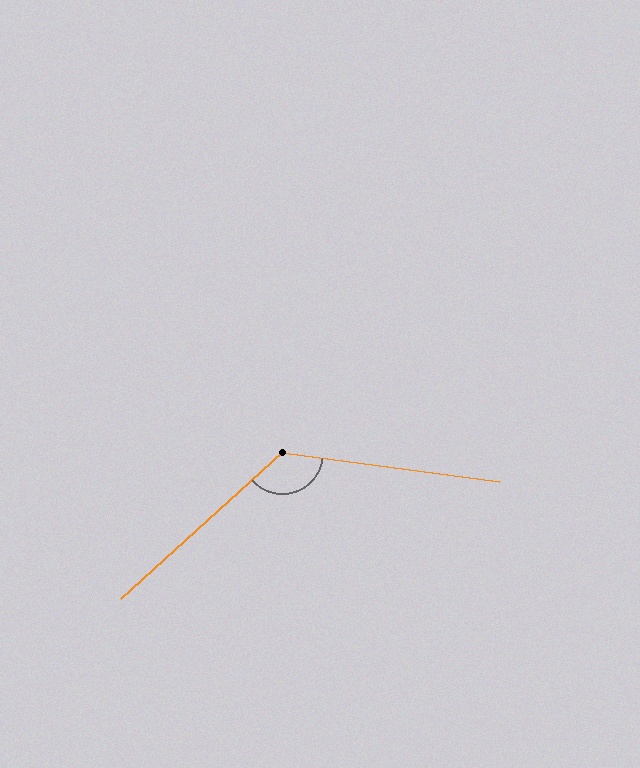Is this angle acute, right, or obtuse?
It is obtuse.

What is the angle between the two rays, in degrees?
Approximately 130 degrees.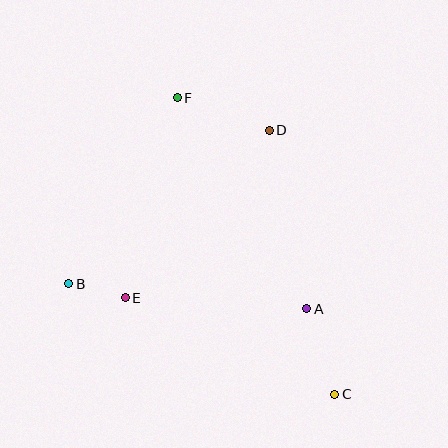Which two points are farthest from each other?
Points C and F are farthest from each other.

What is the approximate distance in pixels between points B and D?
The distance between B and D is approximately 252 pixels.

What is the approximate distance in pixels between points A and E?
The distance between A and E is approximately 182 pixels.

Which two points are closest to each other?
Points B and E are closest to each other.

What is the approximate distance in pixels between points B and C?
The distance between B and C is approximately 288 pixels.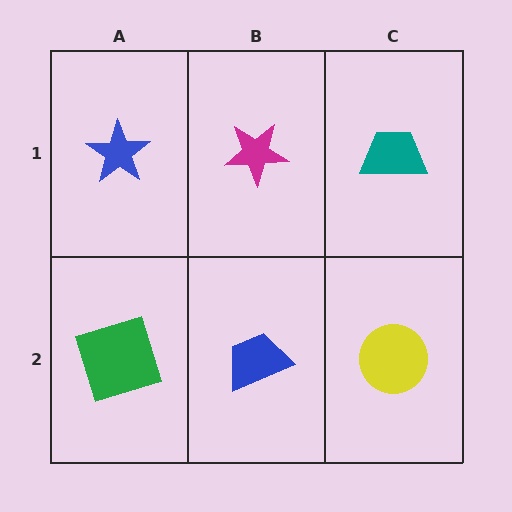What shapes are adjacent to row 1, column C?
A yellow circle (row 2, column C), a magenta star (row 1, column B).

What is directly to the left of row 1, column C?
A magenta star.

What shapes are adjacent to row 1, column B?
A blue trapezoid (row 2, column B), a blue star (row 1, column A), a teal trapezoid (row 1, column C).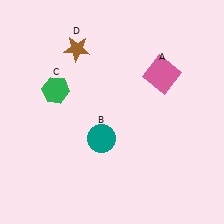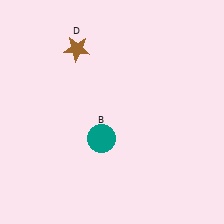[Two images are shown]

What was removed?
The green hexagon (C), the pink square (A) were removed in Image 2.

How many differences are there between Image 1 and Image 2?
There are 2 differences between the two images.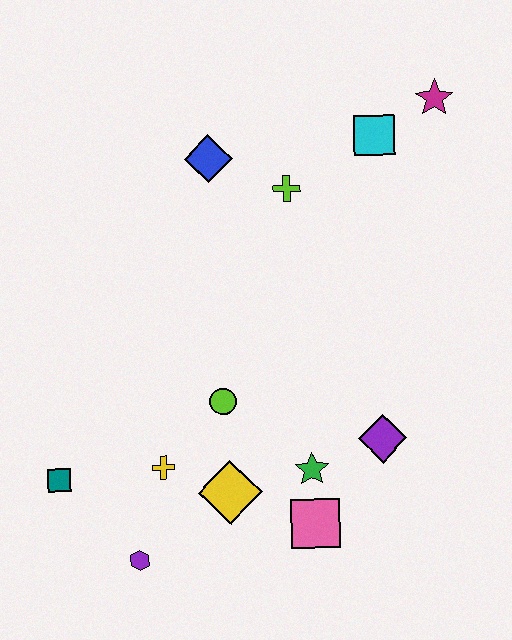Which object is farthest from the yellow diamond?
The magenta star is farthest from the yellow diamond.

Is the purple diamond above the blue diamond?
No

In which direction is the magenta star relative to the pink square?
The magenta star is above the pink square.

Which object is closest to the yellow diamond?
The yellow cross is closest to the yellow diamond.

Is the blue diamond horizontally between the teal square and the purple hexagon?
No